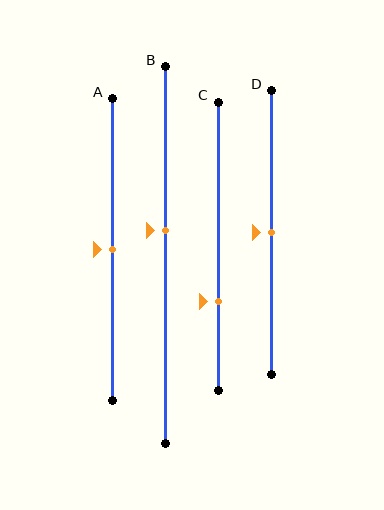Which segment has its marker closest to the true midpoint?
Segment A has its marker closest to the true midpoint.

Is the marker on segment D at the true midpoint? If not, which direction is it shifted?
Yes, the marker on segment D is at the true midpoint.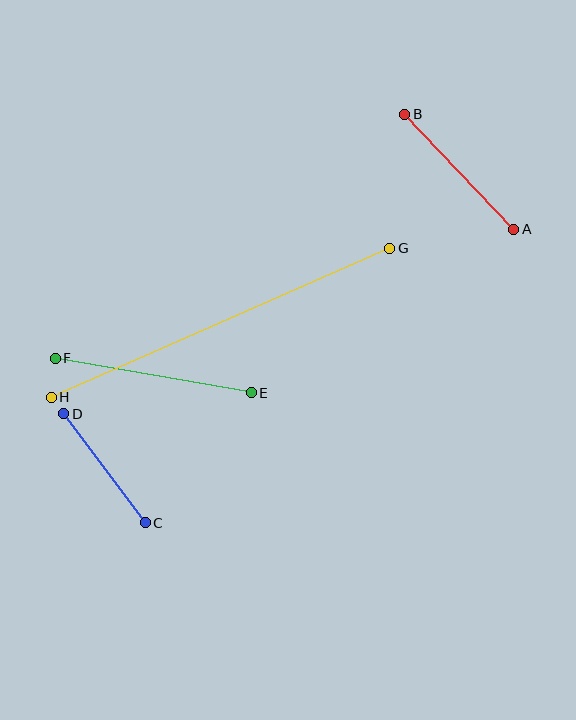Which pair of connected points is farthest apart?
Points G and H are farthest apart.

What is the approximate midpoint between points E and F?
The midpoint is at approximately (153, 376) pixels.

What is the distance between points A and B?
The distance is approximately 158 pixels.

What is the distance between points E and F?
The distance is approximately 199 pixels.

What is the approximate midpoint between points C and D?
The midpoint is at approximately (105, 468) pixels.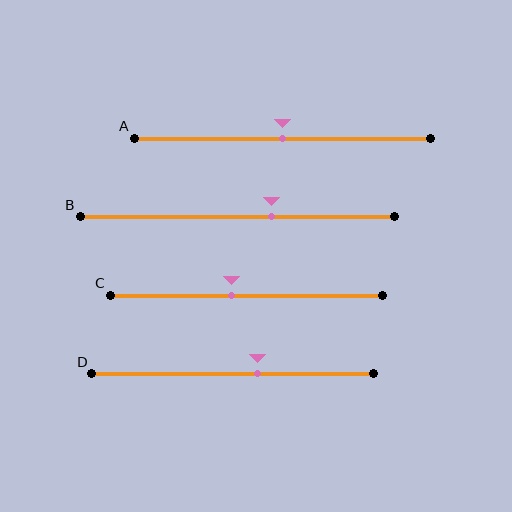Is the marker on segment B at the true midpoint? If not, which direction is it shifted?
No, the marker on segment B is shifted to the right by about 11% of the segment length.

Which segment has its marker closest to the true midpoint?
Segment A has its marker closest to the true midpoint.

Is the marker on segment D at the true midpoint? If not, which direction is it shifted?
No, the marker on segment D is shifted to the right by about 9% of the segment length.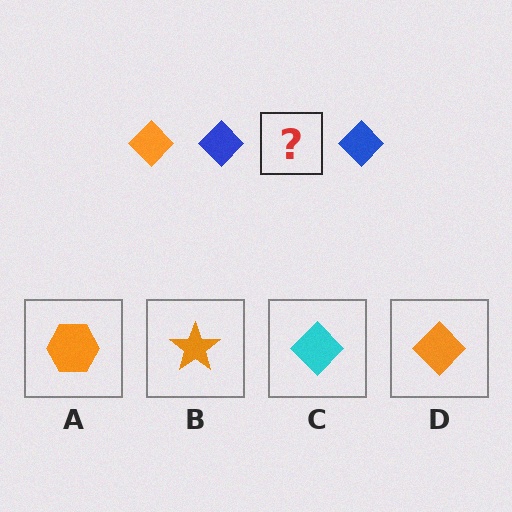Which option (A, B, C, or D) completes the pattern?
D.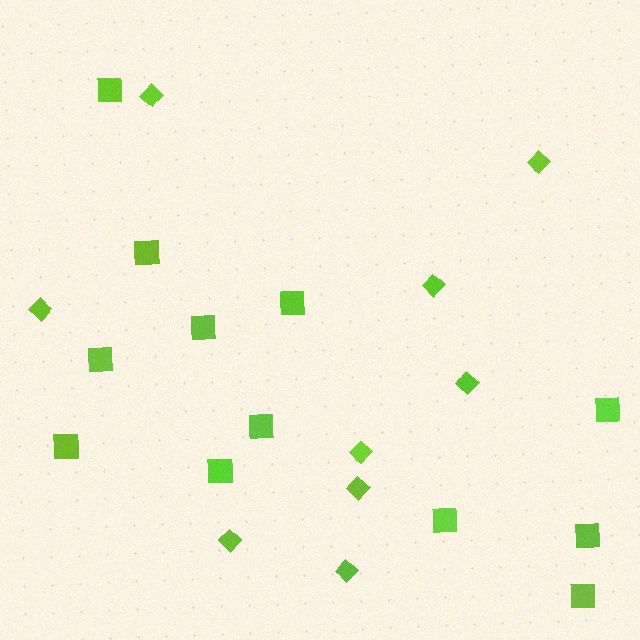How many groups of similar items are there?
There are 2 groups: one group of diamonds (9) and one group of squares (12).